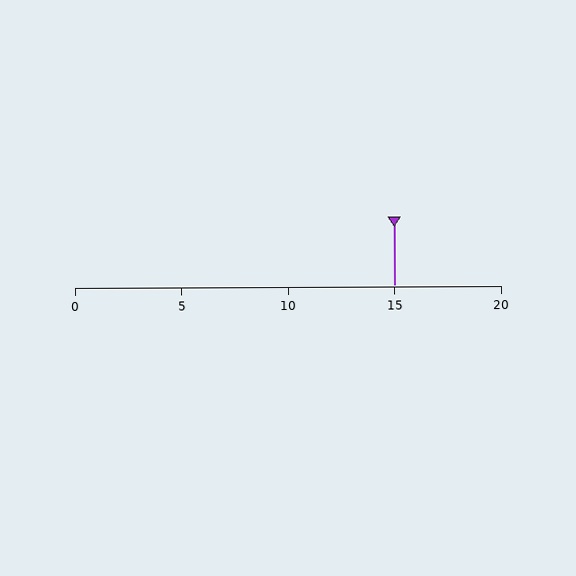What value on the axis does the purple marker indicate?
The marker indicates approximately 15.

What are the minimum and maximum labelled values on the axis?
The axis runs from 0 to 20.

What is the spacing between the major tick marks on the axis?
The major ticks are spaced 5 apart.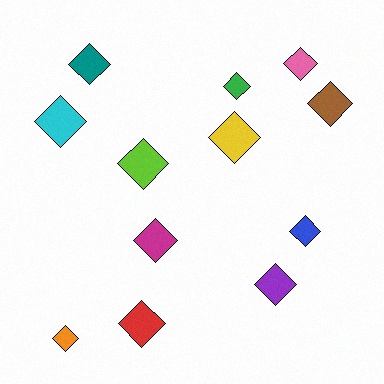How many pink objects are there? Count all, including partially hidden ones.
There is 1 pink object.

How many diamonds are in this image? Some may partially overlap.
There are 12 diamonds.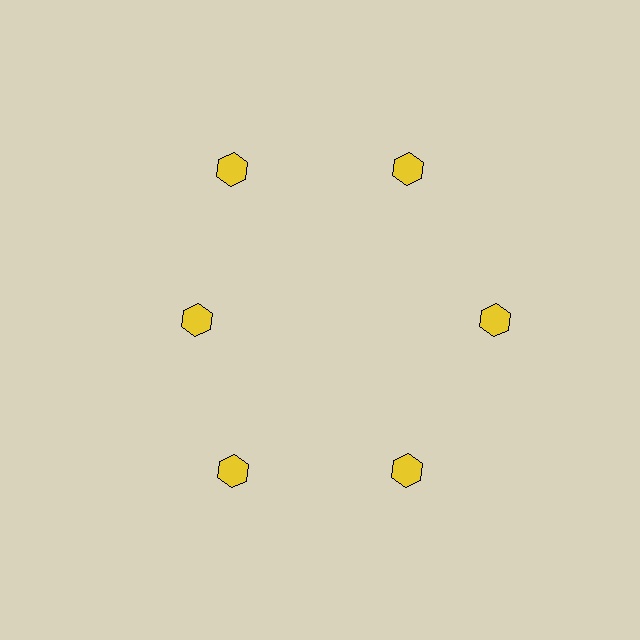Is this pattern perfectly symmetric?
No. The 6 yellow hexagons are arranged in a ring, but one element near the 9 o'clock position is pulled inward toward the center, breaking the 6-fold rotational symmetry.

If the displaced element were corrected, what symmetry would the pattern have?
It would have 6-fold rotational symmetry — the pattern would map onto itself every 60 degrees.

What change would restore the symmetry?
The symmetry would be restored by moving it outward, back onto the ring so that all 6 hexagons sit at equal angles and equal distance from the center.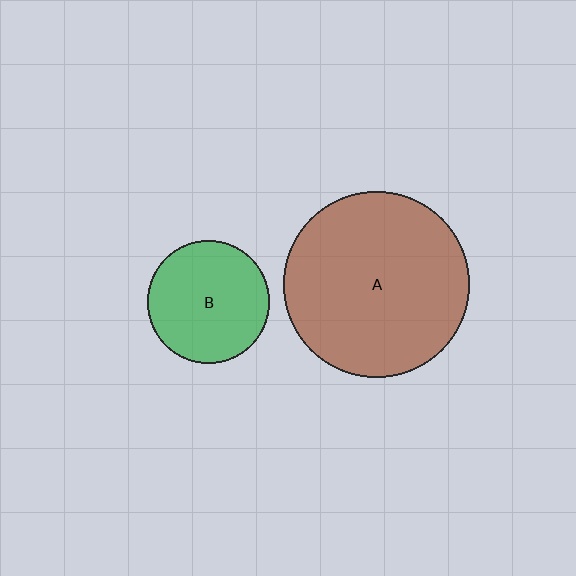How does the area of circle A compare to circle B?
Approximately 2.3 times.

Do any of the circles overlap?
No, none of the circles overlap.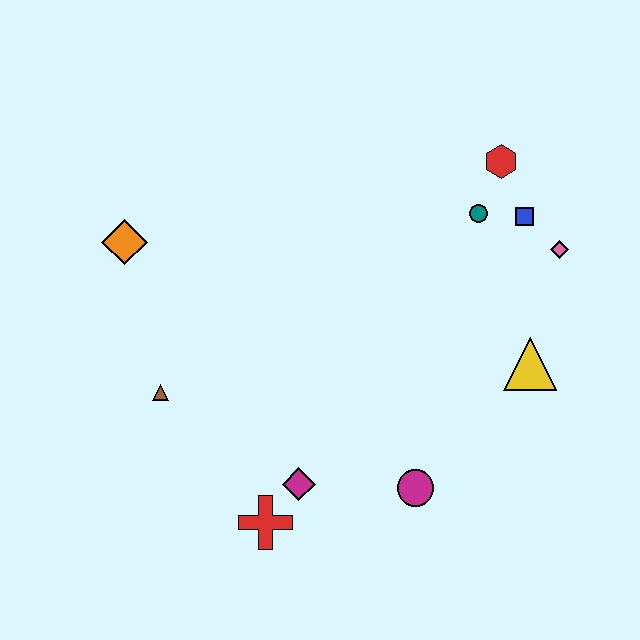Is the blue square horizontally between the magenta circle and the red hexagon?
No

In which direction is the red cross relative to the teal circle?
The red cross is below the teal circle.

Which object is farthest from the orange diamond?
The pink diamond is farthest from the orange diamond.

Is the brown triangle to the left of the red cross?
Yes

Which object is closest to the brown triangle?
The orange diamond is closest to the brown triangle.